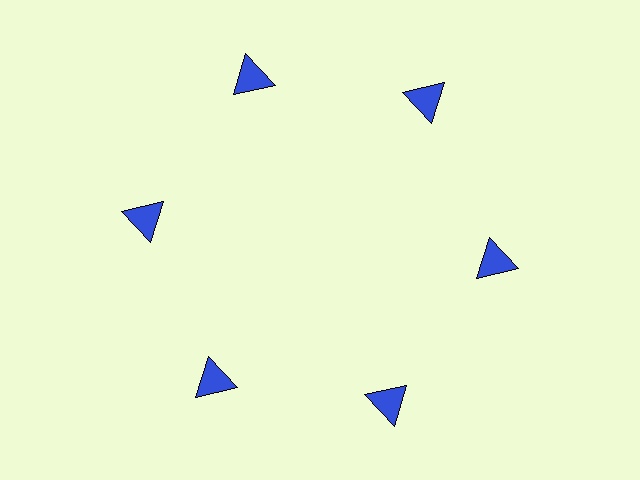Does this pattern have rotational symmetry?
Yes, this pattern has 6-fold rotational symmetry. It looks the same after rotating 60 degrees around the center.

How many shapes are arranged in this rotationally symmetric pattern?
There are 6 shapes, arranged in 6 groups of 1.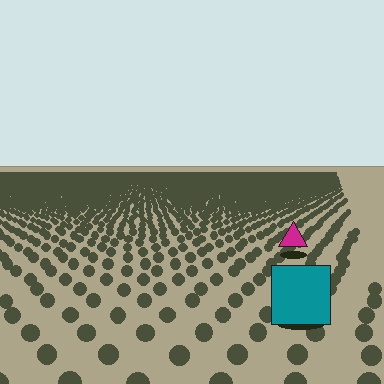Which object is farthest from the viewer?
The magenta triangle is farthest from the viewer. It appears smaller and the ground texture around it is denser.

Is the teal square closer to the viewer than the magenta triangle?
Yes. The teal square is closer — you can tell from the texture gradient: the ground texture is coarser near it.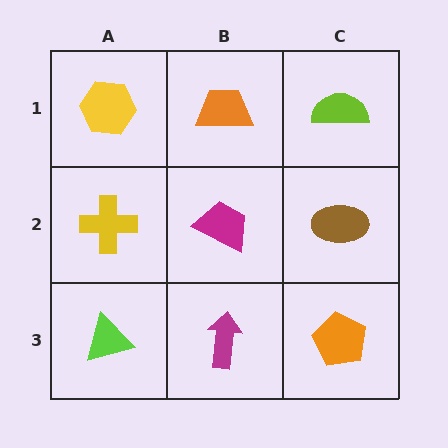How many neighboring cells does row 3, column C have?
2.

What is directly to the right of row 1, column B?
A lime semicircle.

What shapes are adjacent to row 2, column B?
An orange trapezoid (row 1, column B), a magenta arrow (row 3, column B), a yellow cross (row 2, column A), a brown ellipse (row 2, column C).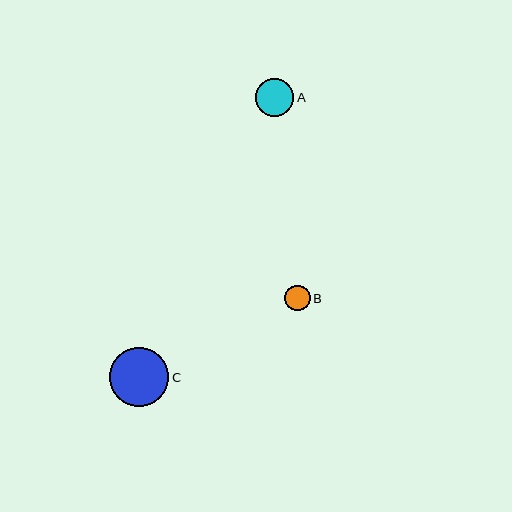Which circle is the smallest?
Circle B is the smallest with a size of approximately 25 pixels.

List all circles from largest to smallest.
From largest to smallest: C, A, B.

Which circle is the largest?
Circle C is the largest with a size of approximately 59 pixels.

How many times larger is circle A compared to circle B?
Circle A is approximately 1.5 times the size of circle B.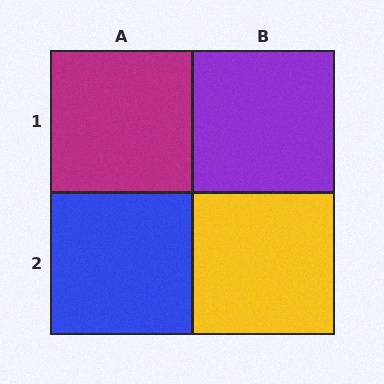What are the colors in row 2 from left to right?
Blue, yellow.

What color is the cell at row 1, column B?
Purple.